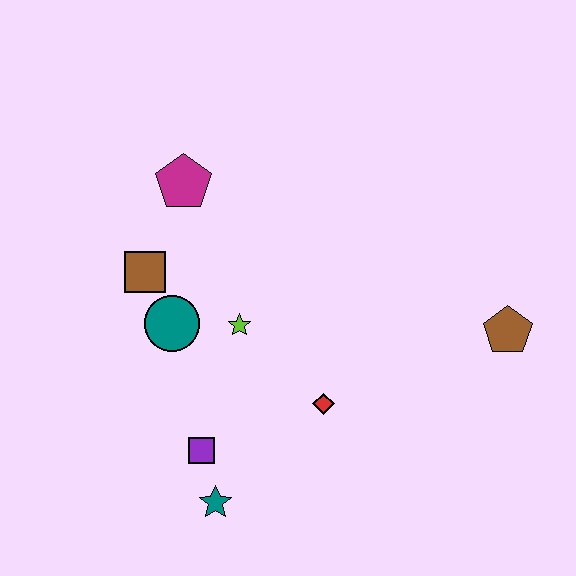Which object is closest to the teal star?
The purple square is closest to the teal star.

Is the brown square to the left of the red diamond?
Yes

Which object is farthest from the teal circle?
The brown pentagon is farthest from the teal circle.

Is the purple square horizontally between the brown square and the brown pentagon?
Yes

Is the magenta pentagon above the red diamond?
Yes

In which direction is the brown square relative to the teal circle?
The brown square is above the teal circle.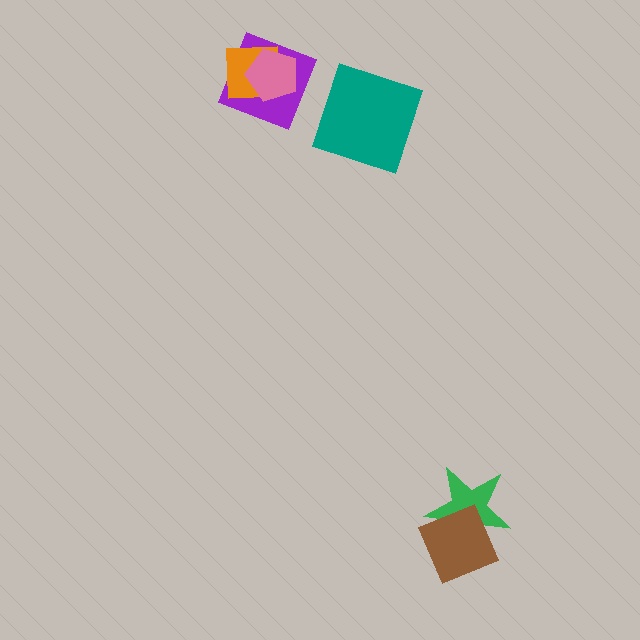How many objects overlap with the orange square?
2 objects overlap with the orange square.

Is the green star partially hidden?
Yes, it is partially covered by another shape.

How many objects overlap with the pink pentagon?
2 objects overlap with the pink pentagon.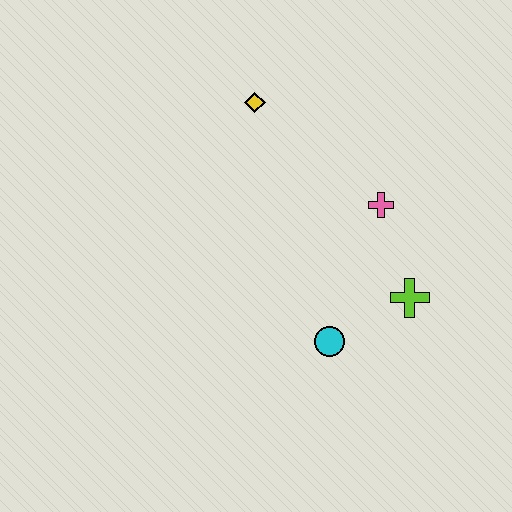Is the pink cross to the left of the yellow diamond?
No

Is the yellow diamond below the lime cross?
No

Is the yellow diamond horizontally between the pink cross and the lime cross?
No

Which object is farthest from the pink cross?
The yellow diamond is farthest from the pink cross.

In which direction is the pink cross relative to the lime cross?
The pink cross is above the lime cross.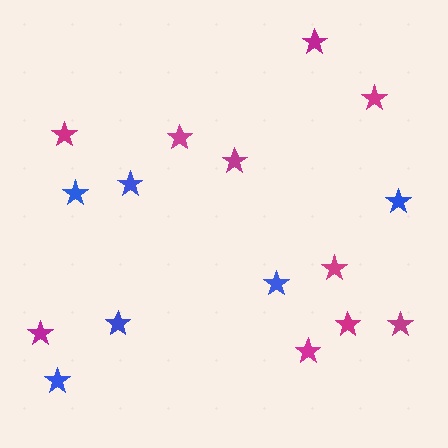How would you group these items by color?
There are 2 groups: one group of blue stars (6) and one group of magenta stars (10).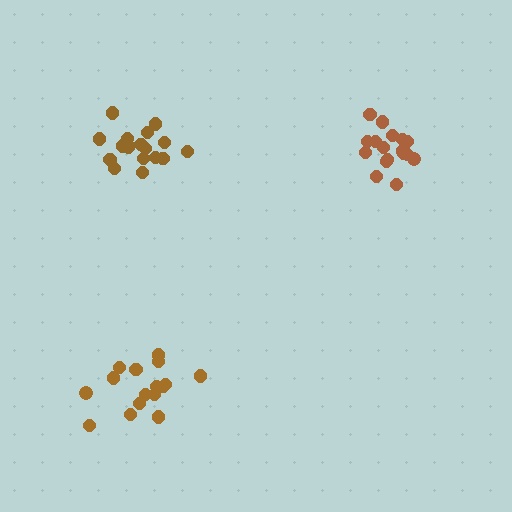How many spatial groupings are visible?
There are 3 spatial groupings.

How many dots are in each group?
Group 1: 18 dots, Group 2: 17 dots, Group 3: 16 dots (51 total).